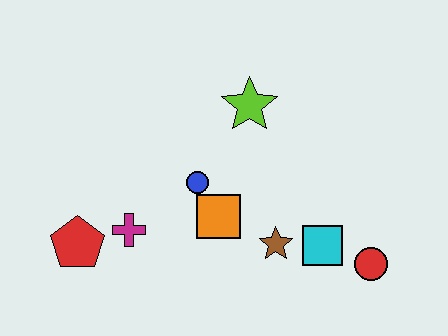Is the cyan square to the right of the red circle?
No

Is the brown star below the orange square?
Yes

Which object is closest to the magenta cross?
The red pentagon is closest to the magenta cross.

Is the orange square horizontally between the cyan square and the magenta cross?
Yes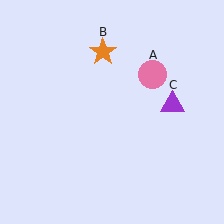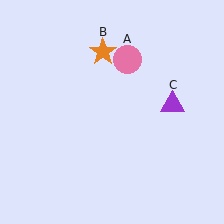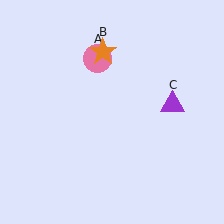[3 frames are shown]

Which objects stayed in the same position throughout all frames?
Orange star (object B) and purple triangle (object C) remained stationary.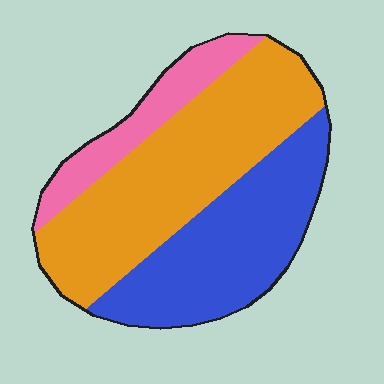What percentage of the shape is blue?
Blue covers roughly 35% of the shape.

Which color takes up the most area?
Orange, at roughly 50%.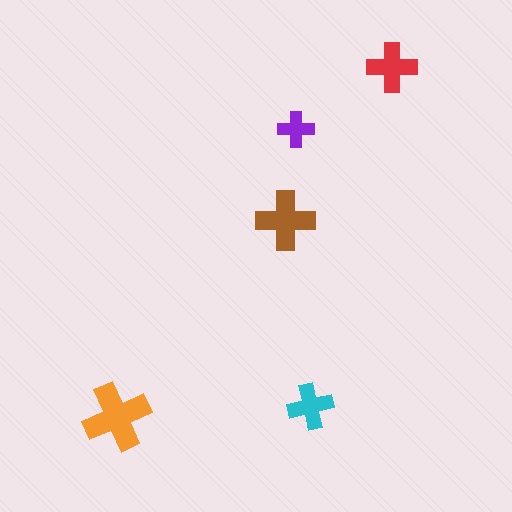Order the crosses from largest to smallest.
the orange one, the brown one, the red one, the cyan one, the purple one.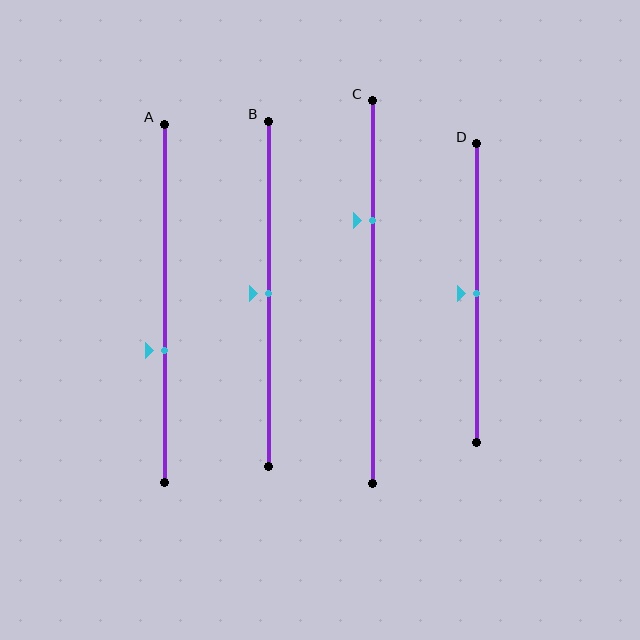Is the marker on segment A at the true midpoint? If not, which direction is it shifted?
No, the marker on segment A is shifted downward by about 13% of the segment length.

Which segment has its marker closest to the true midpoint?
Segment B has its marker closest to the true midpoint.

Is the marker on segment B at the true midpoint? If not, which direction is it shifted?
Yes, the marker on segment B is at the true midpoint.